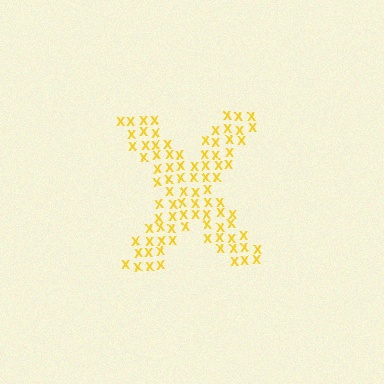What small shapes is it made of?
It is made of small letter X's.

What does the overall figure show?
The overall figure shows the letter X.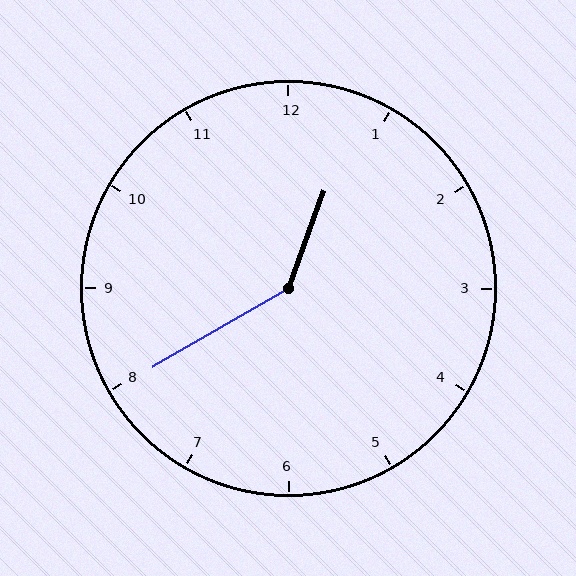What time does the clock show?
12:40.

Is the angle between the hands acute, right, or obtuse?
It is obtuse.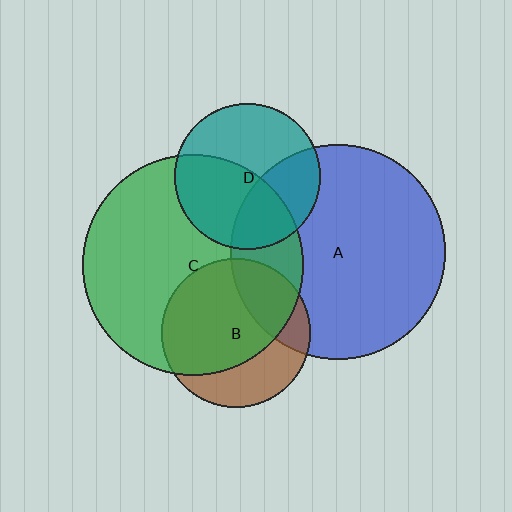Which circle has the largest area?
Circle C (green).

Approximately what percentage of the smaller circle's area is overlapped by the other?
Approximately 20%.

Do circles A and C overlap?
Yes.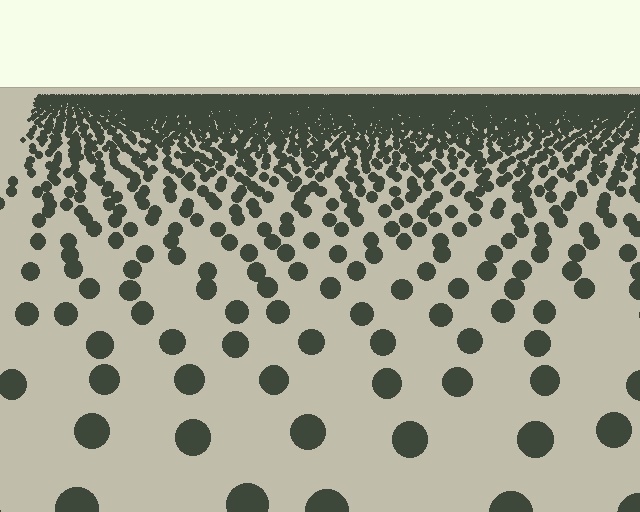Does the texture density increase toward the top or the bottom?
Density increases toward the top.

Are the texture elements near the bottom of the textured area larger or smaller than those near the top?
Larger. Near the bottom, elements are closer to the viewer and appear at a bigger on-screen size.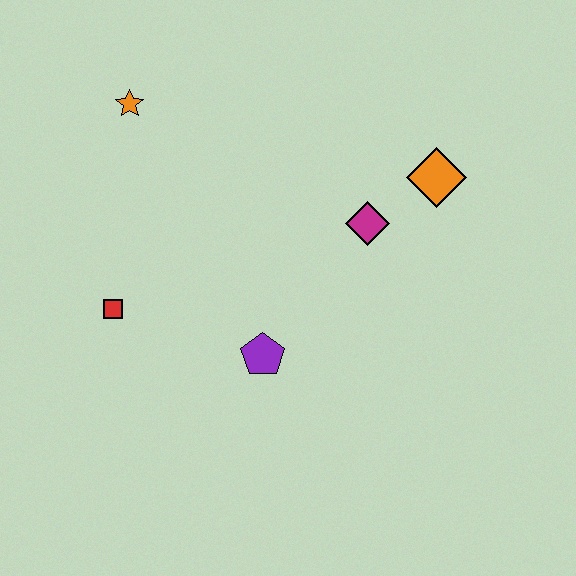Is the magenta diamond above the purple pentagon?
Yes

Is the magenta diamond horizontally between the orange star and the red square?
No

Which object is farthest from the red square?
The orange diamond is farthest from the red square.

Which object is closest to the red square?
The purple pentagon is closest to the red square.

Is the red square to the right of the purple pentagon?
No